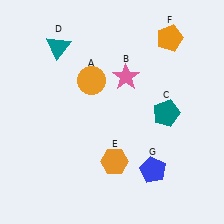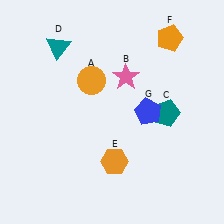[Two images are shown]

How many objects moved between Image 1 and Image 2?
1 object moved between the two images.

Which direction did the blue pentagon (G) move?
The blue pentagon (G) moved up.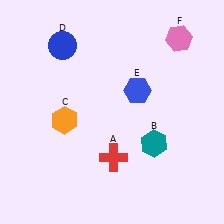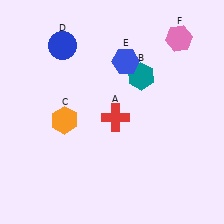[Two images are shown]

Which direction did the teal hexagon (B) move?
The teal hexagon (B) moved up.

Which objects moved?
The objects that moved are: the red cross (A), the teal hexagon (B), the blue hexagon (E).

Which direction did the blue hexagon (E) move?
The blue hexagon (E) moved up.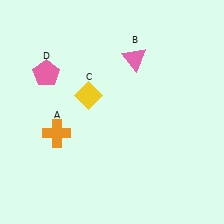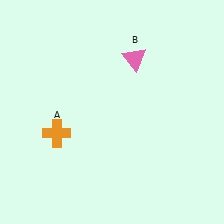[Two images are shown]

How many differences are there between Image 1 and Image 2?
There are 2 differences between the two images.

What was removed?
The pink pentagon (D), the yellow diamond (C) were removed in Image 2.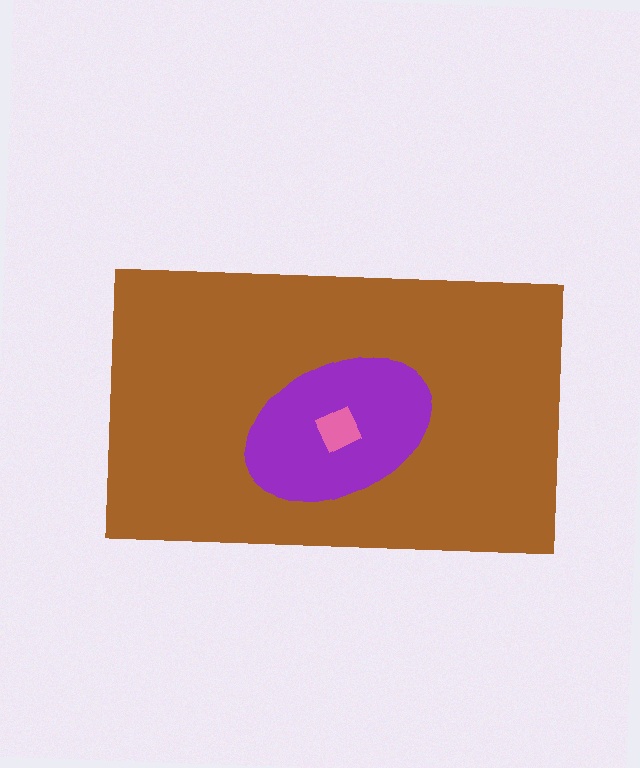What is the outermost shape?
The brown rectangle.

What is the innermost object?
The pink diamond.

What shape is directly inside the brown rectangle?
The purple ellipse.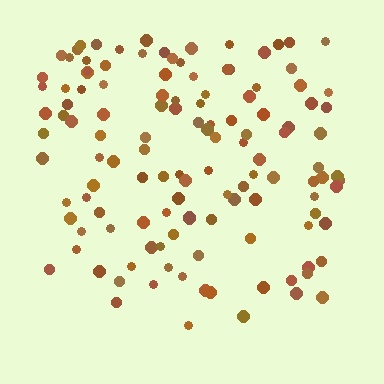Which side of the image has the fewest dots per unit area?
The bottom.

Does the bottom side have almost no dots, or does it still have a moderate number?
Still a moderate number, just noticeably fewer than the top.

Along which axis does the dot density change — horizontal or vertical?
Vertical.